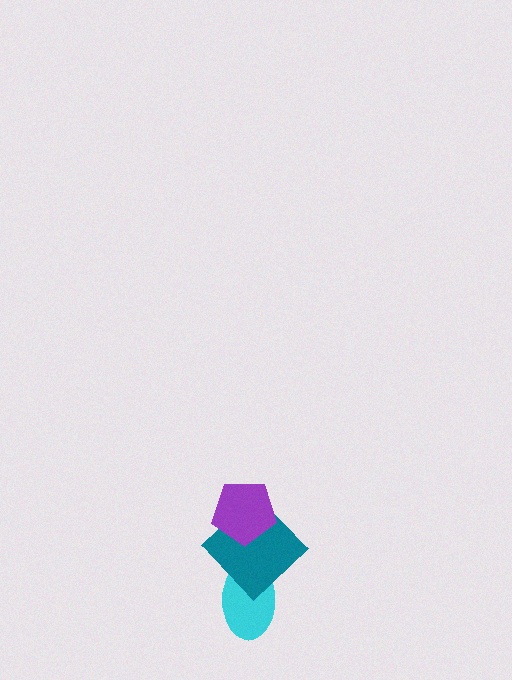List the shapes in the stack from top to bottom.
From top to bottom: the purple pentagon, the teal diamond, the cyan ellipse.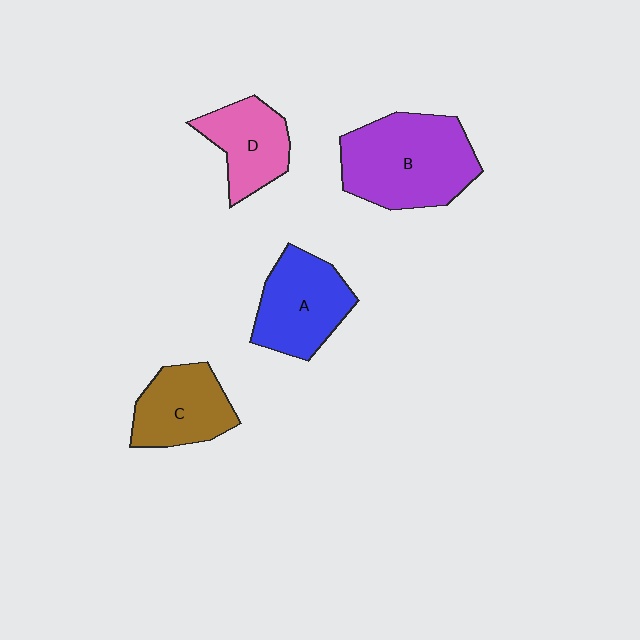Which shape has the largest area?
Shape B (purple).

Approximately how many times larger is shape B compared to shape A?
Approximately 1.4 times.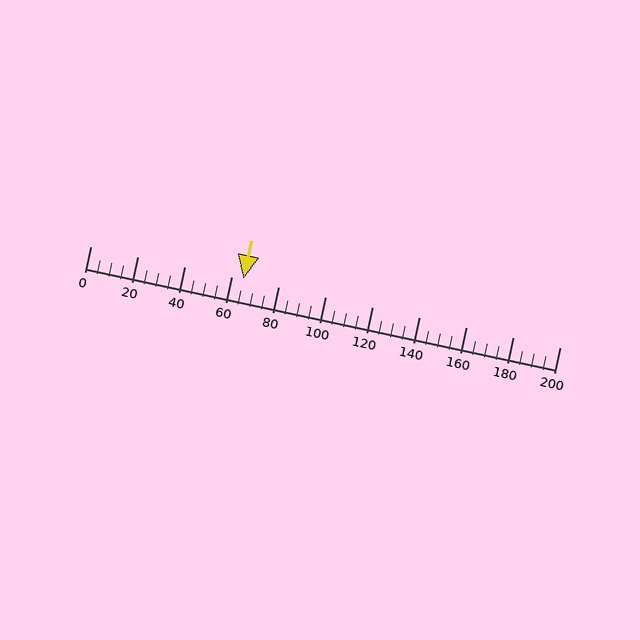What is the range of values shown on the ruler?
The ruler shows values from 0 to 200.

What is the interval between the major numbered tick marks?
The major tick marks are spaced 20 units apart.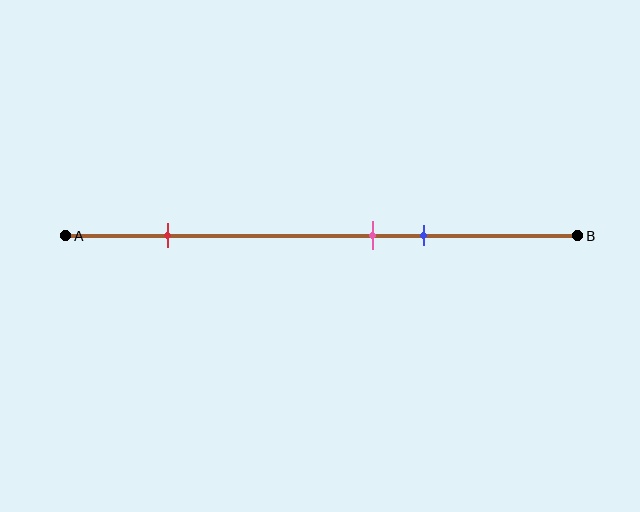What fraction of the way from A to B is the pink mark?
The pink mark is approximately 60% (0.6) of the way from A to B.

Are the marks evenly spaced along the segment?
No, the marks are not evenly spaced.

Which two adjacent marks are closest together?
The pink and blue marks are the closest adjacent pair.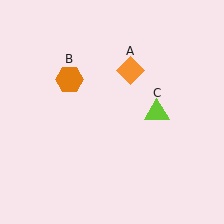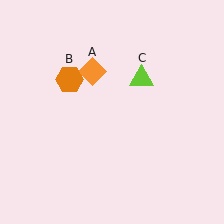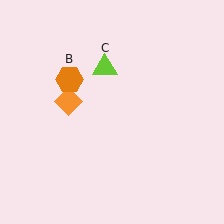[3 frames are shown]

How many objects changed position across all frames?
2 objects changed position: orange diamond (object A), lime triangle (object C).